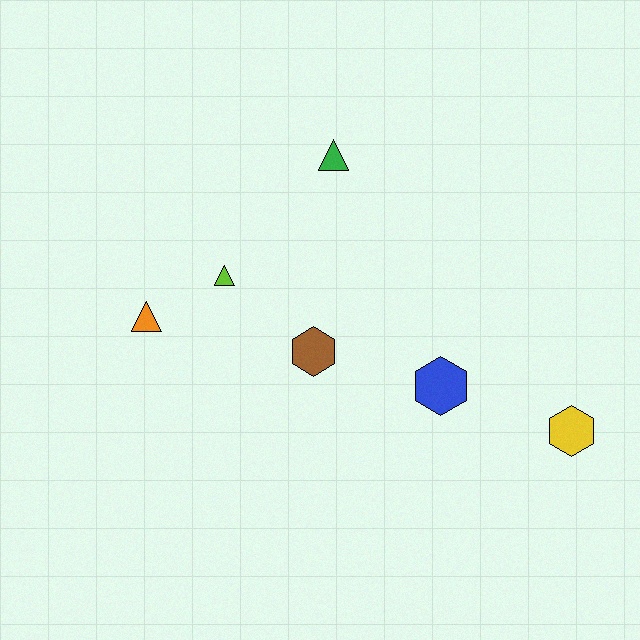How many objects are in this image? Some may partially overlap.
There are 6 objects.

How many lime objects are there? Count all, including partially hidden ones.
There is 1 lime object.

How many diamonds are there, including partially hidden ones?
There are no diamonds.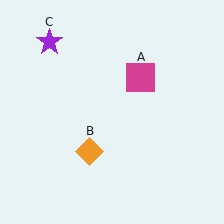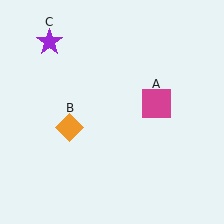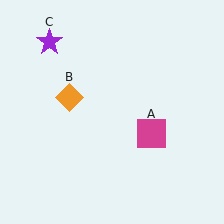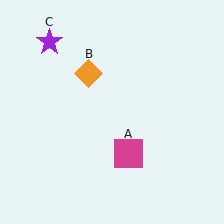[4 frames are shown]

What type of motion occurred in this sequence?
The magenta square (object A), orange diamond (object B) rotated clockwise around the center of the scene.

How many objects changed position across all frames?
2 objects changed position: magenta square (object A), orange diamond (object B).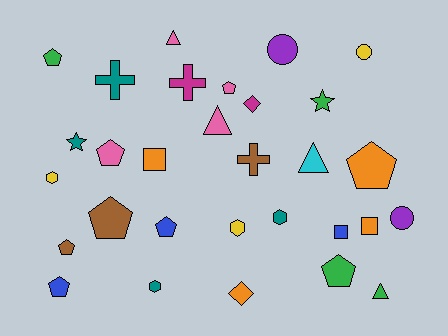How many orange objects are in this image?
There are 4 orange objects.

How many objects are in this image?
There are 30 objects.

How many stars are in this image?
There are 2 stars.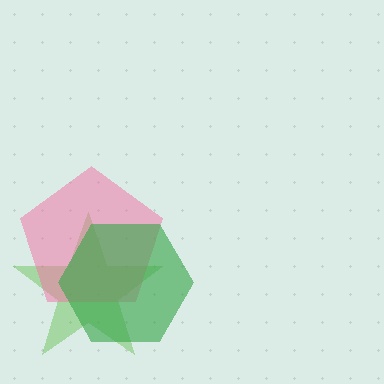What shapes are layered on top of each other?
The layered shapes are: a lime star, a pink pentagon, a green hexagon.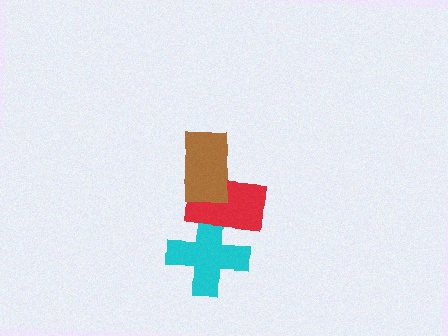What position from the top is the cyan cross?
The cyan cross is 3rd from the top.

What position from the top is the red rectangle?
The red rectangle is 2nd from the top.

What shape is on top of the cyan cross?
The red rectangle is on top of the cyan cross.